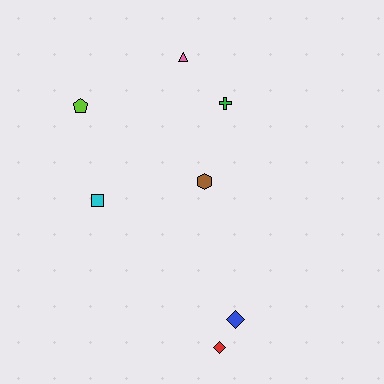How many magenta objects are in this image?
There are no magenta objects.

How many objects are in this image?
There are 7 objects.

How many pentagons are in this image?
There is 1 pentagon.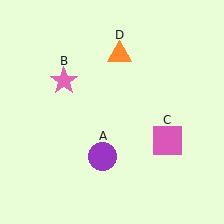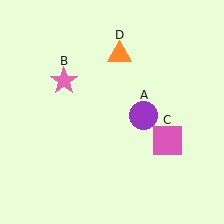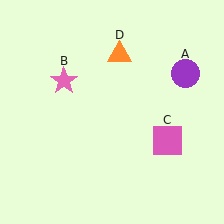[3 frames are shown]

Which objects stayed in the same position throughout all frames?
Pink star (object B) and pink square (object C) and orange triangle (object D) remained stationary.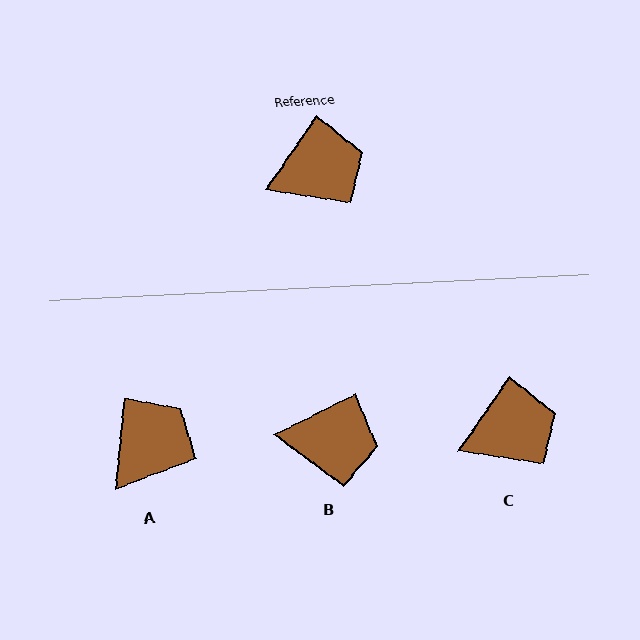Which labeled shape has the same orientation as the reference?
C.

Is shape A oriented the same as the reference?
No, it is off by about 29 degrees.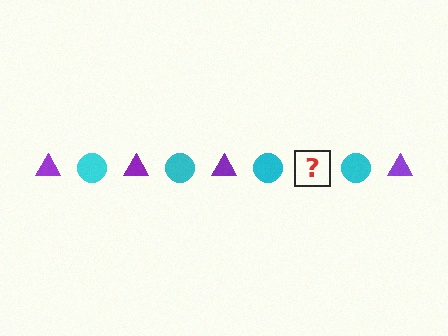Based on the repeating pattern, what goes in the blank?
The blank should be a purple triangle.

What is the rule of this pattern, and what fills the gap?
The rule is that the pattern alternates between purple triangle and cyan circle. The gap should be filled with a purple triangle.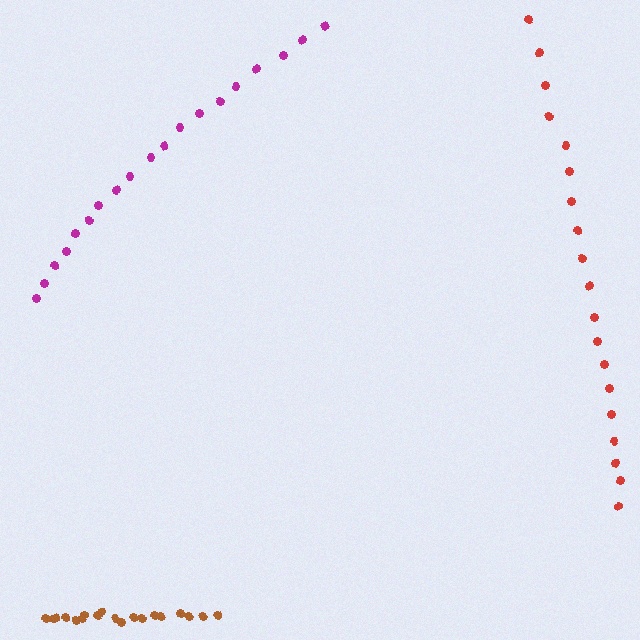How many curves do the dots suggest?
There are 3 distinct paths.